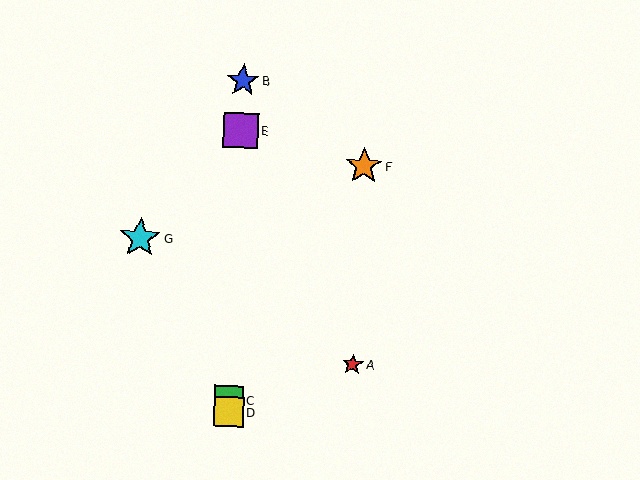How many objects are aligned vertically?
4 objects (B, C, D, E) are aligned vertically.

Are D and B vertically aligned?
Yes, both are at x≈228.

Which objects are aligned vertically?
Objects B, C, D, E are aligned vertically.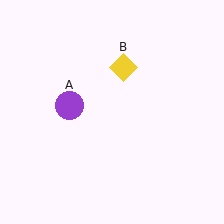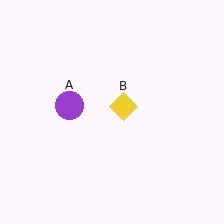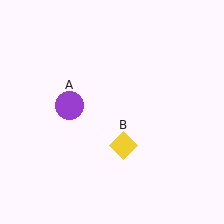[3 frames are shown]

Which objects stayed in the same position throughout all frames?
Purple circle (object A) remained stationary.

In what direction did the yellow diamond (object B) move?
The yellow diamond (object B) moved down.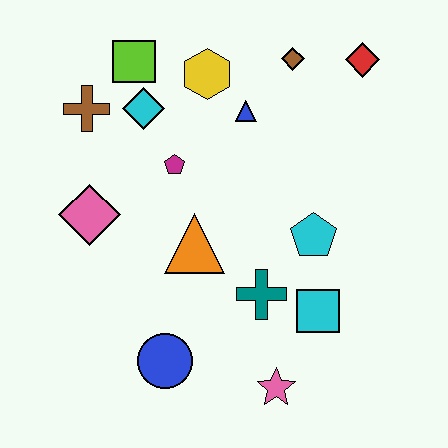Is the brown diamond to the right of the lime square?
Yes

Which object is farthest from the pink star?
The lime square is farthest from the pink star.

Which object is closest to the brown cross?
The cyan diamond is closest to the brown cross.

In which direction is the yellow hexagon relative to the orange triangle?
The yellow hexagon is above the orange triangle.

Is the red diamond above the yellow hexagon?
Yes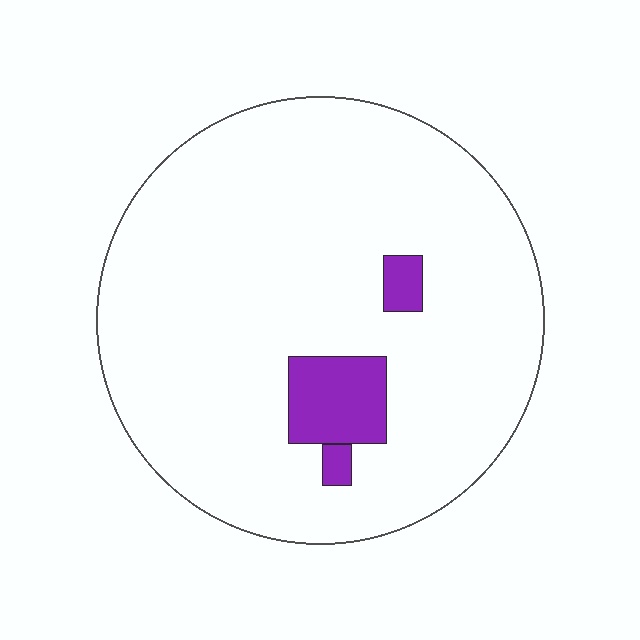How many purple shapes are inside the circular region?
3.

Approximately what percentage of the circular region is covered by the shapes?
Approximately 10%.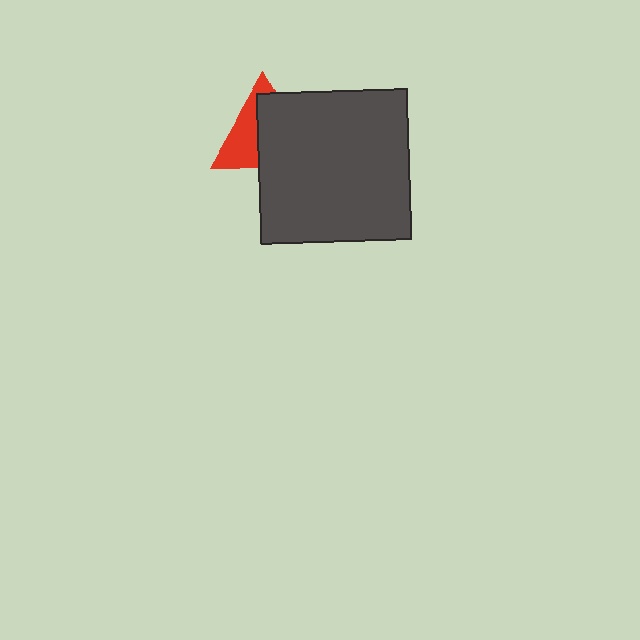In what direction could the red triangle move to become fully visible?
The red triangle could move toward the upper-left. That would shift it out from behind the dark gray square entirely.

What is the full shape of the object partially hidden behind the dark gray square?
The partially hidden object is a red triangle.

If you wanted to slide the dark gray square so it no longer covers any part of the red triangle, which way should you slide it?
Slide it toward the lower-right — that is the most direct way to separate the two shapes.